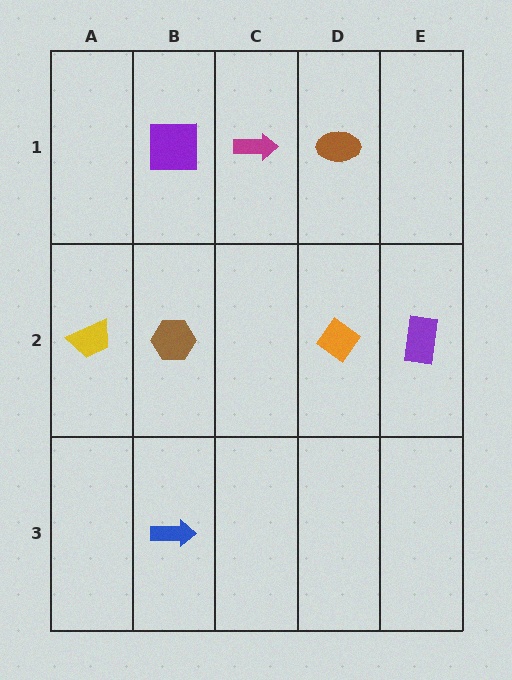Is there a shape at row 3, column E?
No, that cell is empty.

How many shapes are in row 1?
3 shapes.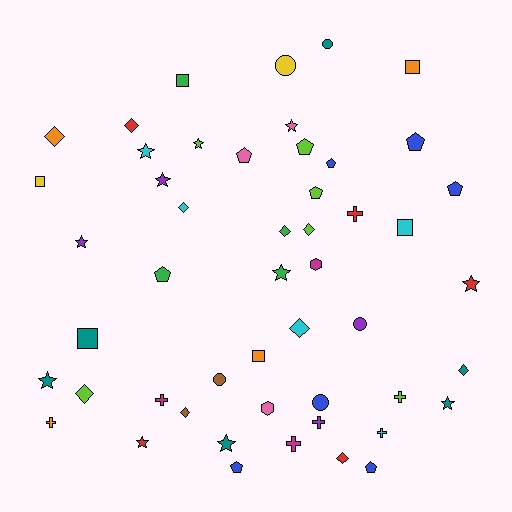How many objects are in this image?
There are 50 objects.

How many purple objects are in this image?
There are 4 purple objects.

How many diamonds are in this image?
There are 10 diamonds.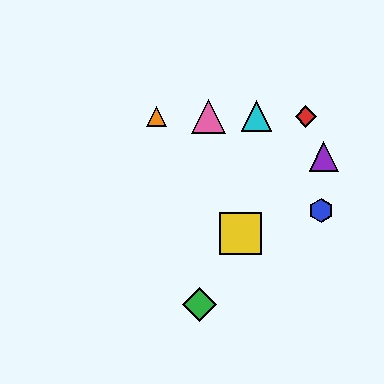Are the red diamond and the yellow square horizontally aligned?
No, the red diamond is at y≈116 and the yellow square is at y≈234.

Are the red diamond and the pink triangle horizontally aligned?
Yes, both are at y≈116.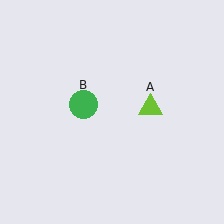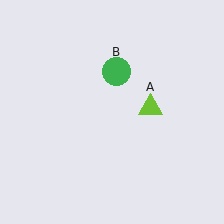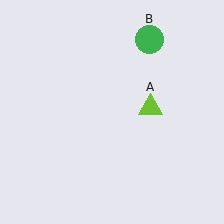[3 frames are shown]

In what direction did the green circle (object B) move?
The green circle (object B) moved up and to the right.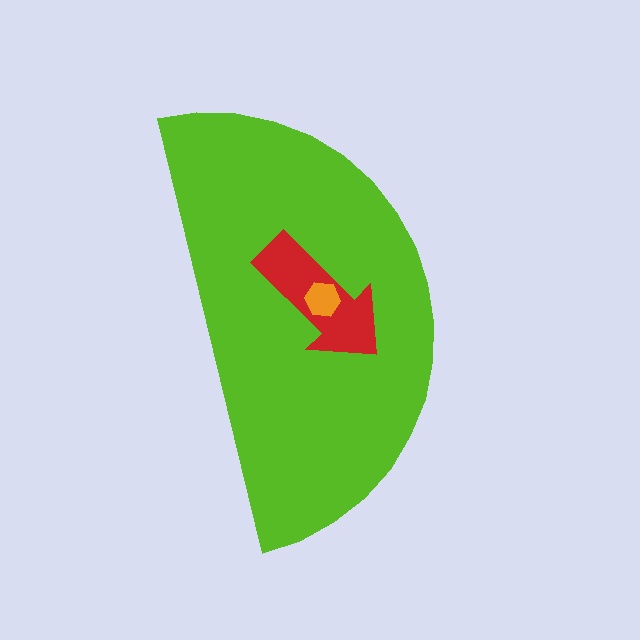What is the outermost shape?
The lime semicircle.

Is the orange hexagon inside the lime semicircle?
Yes.